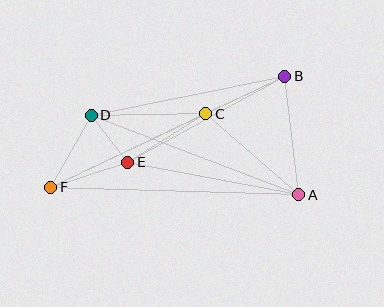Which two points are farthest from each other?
Points B and F are farthest from each other.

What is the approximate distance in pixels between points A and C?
The distance between A and C is approximately 123 pixels.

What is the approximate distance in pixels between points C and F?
The distance between C and F is approximately 172 pixels.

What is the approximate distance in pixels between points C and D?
The distance between C and D is approximately 114 pixels.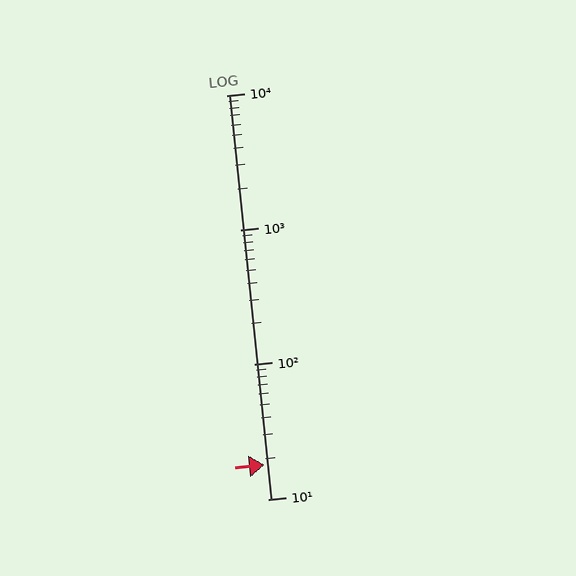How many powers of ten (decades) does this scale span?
The scale spans 3 decades, from 10 to 10000.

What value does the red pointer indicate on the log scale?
The pointer indicates approximately 18.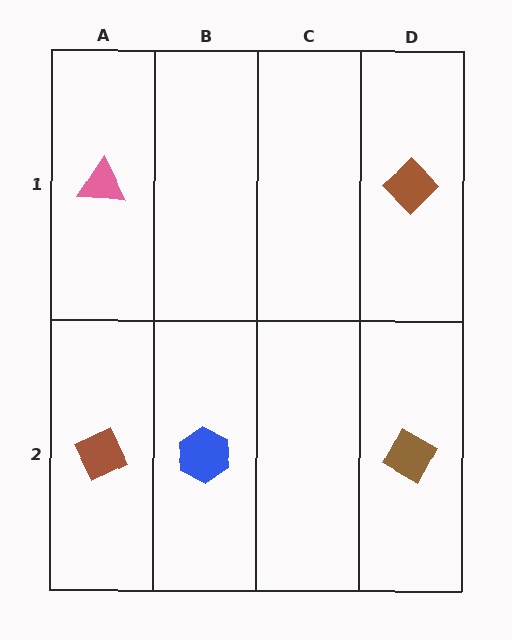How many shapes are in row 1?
2 shapes.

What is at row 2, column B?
A blue hexagon.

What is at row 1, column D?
A brown diamond.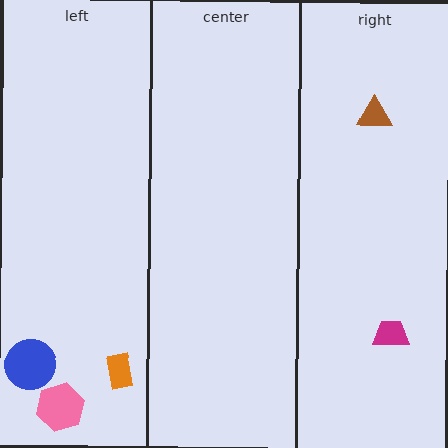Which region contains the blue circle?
The left region.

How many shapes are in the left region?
3.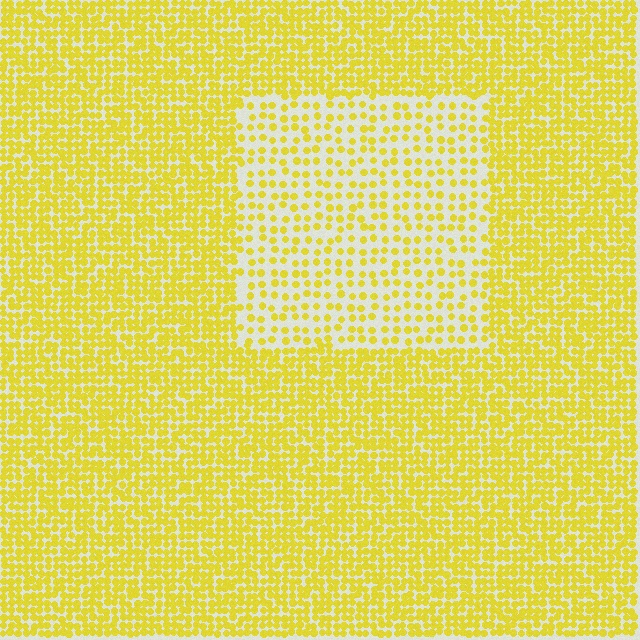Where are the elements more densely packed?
The elements are more densely packed outside the rectangle boundary.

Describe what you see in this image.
The image contains small yellow elements arranged at two different densities. A rectangle-shaped region is visible where the elements are less densely packed than the surrounding area.